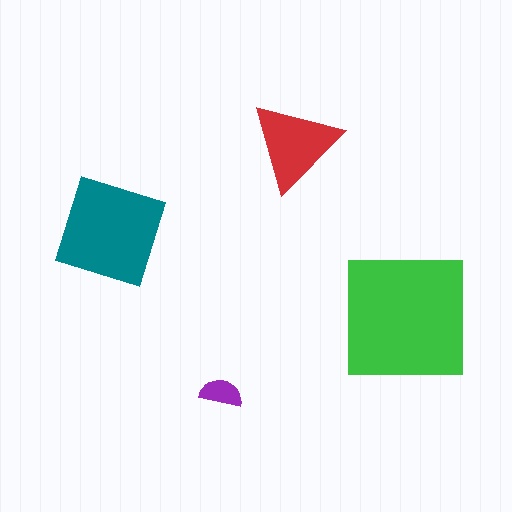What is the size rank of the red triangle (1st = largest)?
3rd.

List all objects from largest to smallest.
The green square, the teal diamond, the red triangle, the purple semicircle.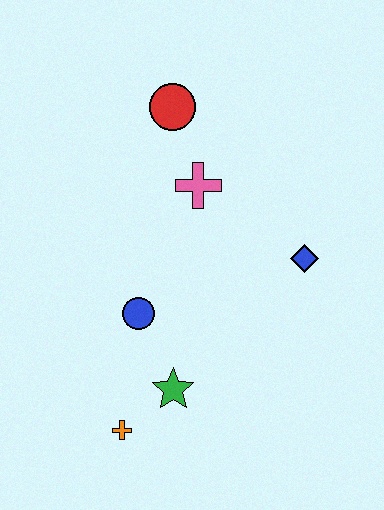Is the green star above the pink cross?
No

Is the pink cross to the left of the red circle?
No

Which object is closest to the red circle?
The pink cross is closest to the red circle.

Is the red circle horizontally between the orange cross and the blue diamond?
Yes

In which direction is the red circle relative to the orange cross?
The red circle is above the orange cross.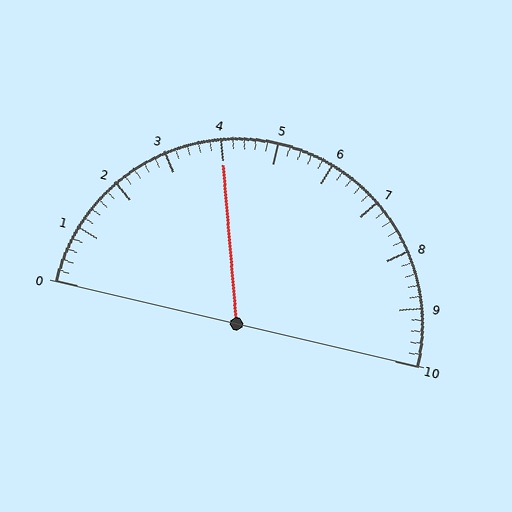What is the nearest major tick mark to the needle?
The nearest major tick mark is 4.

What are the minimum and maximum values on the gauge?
The gauge ranges from 0 to 10.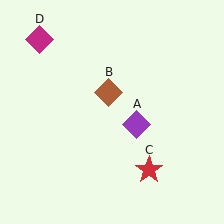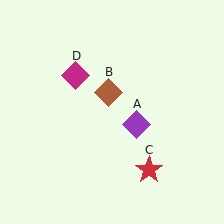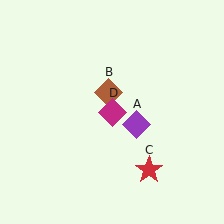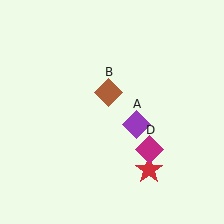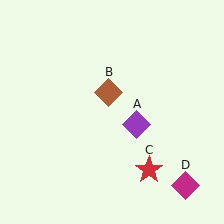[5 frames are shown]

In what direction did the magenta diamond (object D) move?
The magenta diamond (object D) moved down and to the right.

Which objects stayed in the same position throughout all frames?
Purple diamond (object A) and brown diamond (object B) and red star (object C) remained stationary.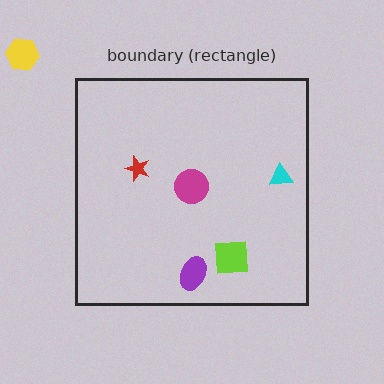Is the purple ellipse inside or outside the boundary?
Inside.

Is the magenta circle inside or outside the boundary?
Inside.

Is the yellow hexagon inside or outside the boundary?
Outside.